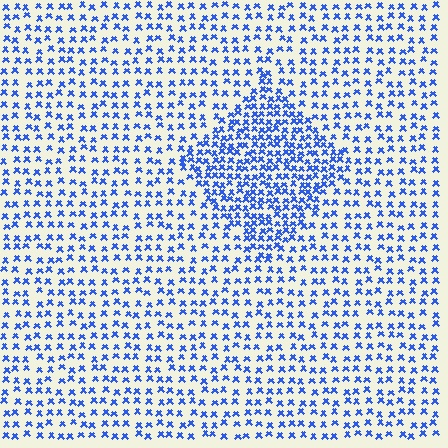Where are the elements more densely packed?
The elements are more densely packed inside the diamond boundary.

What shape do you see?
I see a diamond.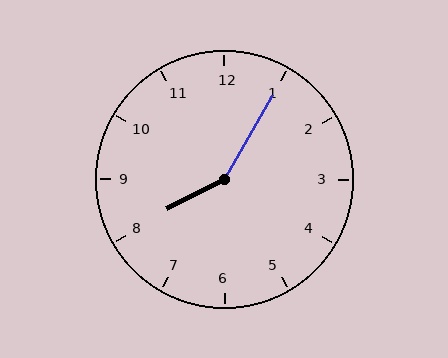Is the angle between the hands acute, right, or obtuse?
It is obtuse.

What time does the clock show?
8:05.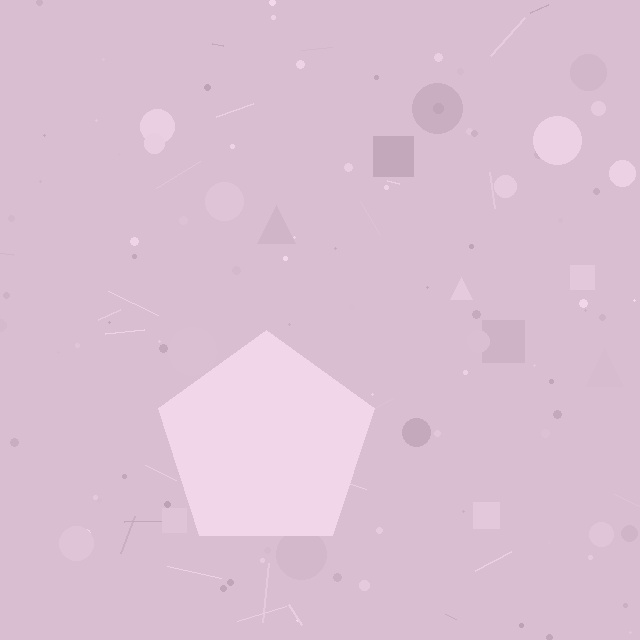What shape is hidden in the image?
A pentagon is hidden in the image.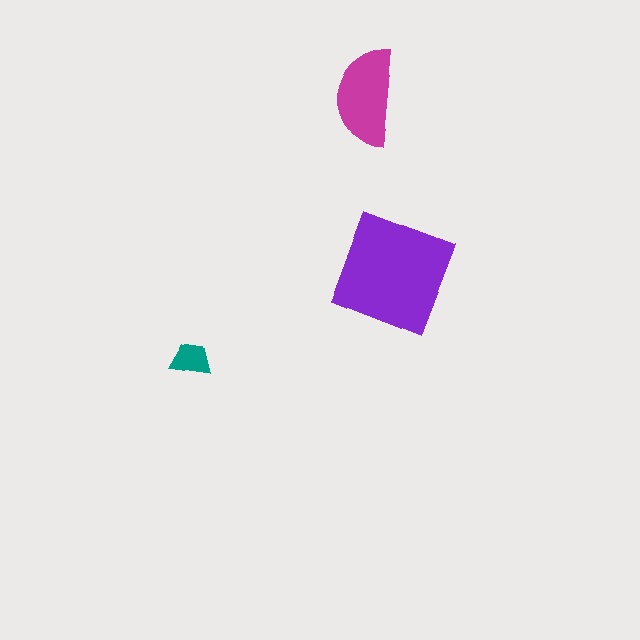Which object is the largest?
The purple square.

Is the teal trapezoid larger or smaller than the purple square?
Smaller.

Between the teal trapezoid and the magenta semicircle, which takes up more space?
The magenta semicircle.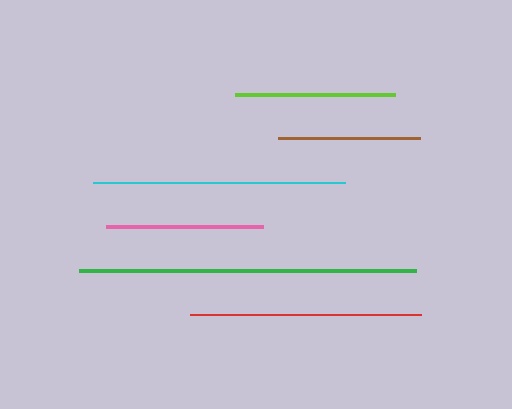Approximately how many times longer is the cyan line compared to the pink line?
The cyan line is approximately 1.6 times the length of the pink line.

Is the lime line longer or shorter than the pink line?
The lime line is longer than the pink line.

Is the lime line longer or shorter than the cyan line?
The cyan line is longer than the lime line.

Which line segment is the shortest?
The brown line is the shortest at approximately 142 pixels.